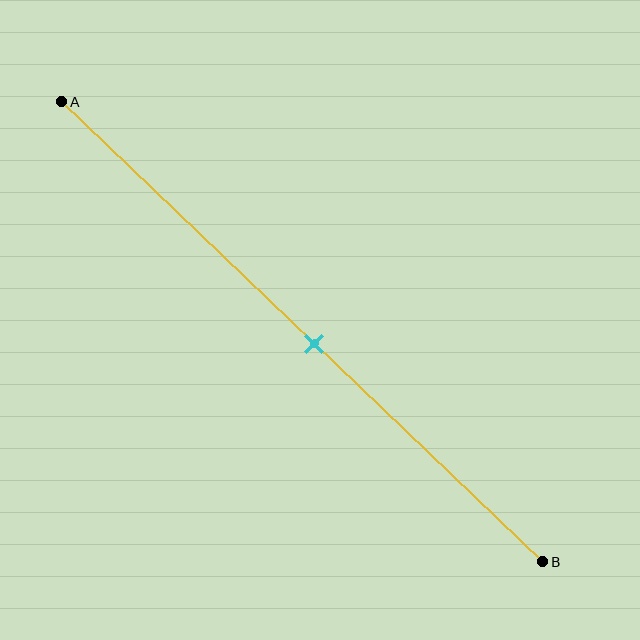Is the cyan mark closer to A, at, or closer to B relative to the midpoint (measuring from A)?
The cyan mark is approximately at the midpoint of segment AB.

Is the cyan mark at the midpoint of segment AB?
Yes, the mark is approximately at the midpoint.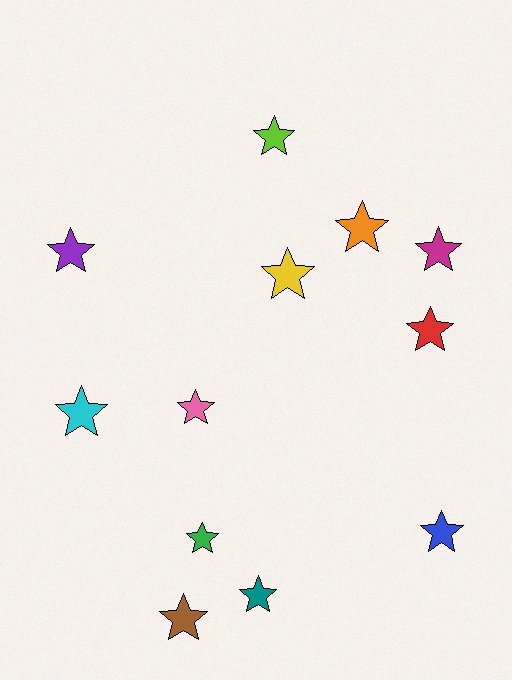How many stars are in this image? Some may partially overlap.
There are 12 stars.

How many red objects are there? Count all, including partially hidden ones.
There is 1 red object.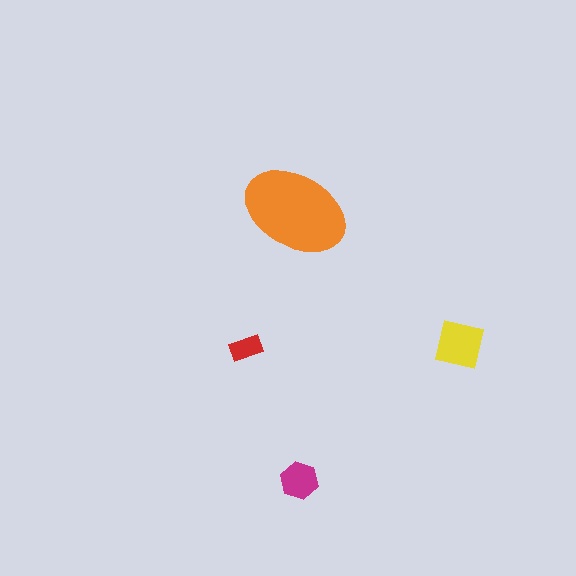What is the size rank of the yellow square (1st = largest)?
2nd.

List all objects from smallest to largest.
The red rectangle, the magenta hexagon, the yellow square, the orange ellipse.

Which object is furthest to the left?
The red rectangle is leftmost.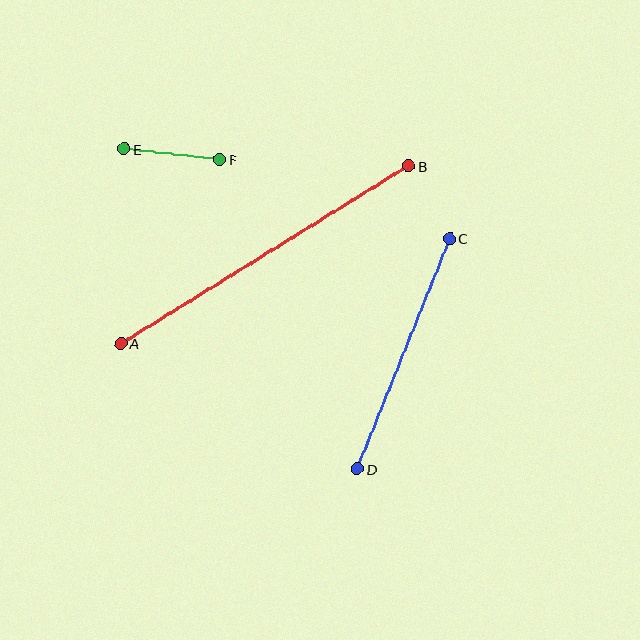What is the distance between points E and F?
The distance is approximately 96 pixels.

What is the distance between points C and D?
The distance is approximately 248 pixels.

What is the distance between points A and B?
The distance is approximately 338 pixels.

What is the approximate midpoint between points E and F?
The midpoint is at approximately (172, 154) pixels.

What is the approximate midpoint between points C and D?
The midpoint is at approximately (403, 354) pixels.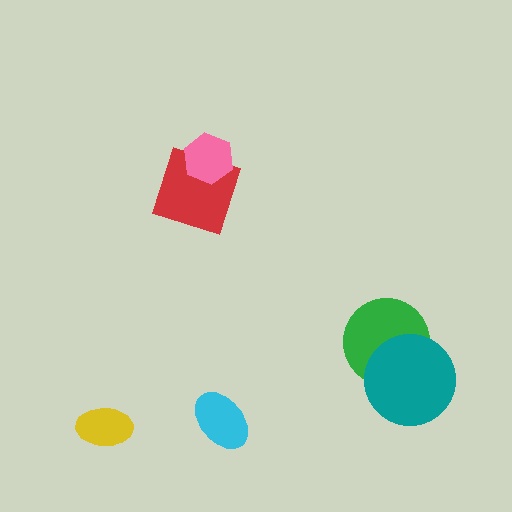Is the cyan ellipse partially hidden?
No, no other shape covers it.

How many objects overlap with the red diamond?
1 object overlaps with the red diamond.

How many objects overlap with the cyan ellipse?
0 objects overlap with the cyan ellipse.